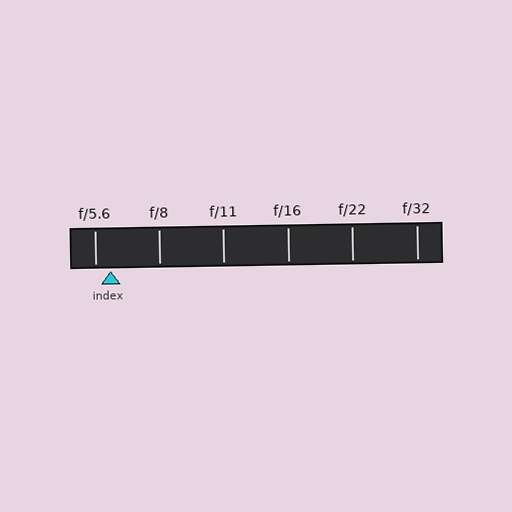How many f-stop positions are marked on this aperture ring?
There are 6 f-stop positions marked.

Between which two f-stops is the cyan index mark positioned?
The index mark is between f/5.6 and f/8.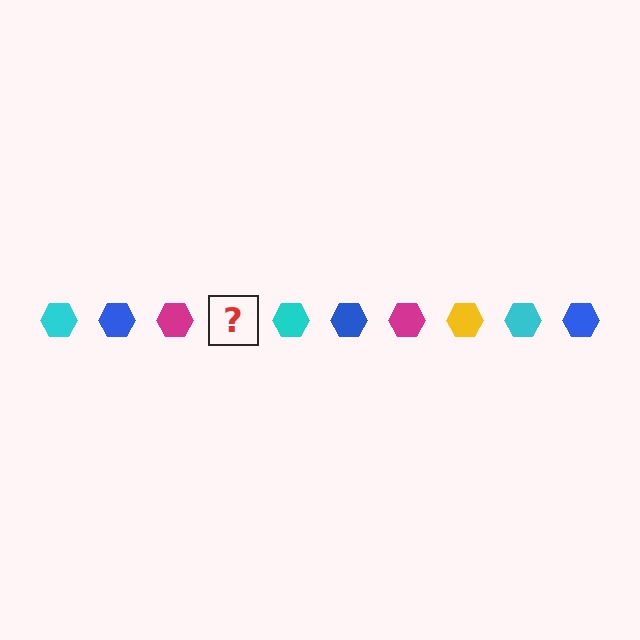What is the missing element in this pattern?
The missing element is a yellow hexagon.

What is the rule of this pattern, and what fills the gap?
The rule is that the pattern cycles through cyan, blue, magenta, yellow hexagons. The gap should be filled with a yellow hexagon.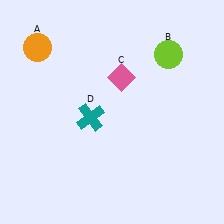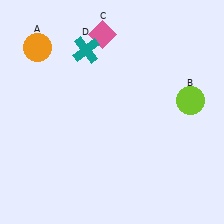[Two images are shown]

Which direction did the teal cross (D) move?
The teal cross (D) moved up.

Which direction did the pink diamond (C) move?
The pink diamond (C) moved up.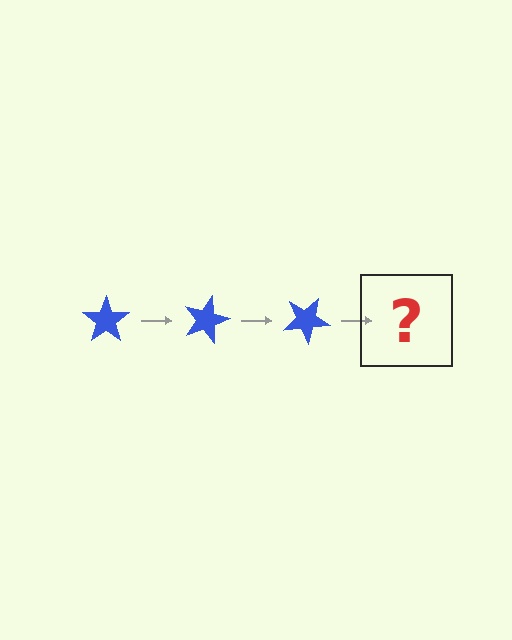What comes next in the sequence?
The next element should be a blue star rotated 45 degrees.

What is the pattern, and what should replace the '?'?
The pattern is that the star rotates 15 degrees each step. The '?' should be a blue star rotated 45 degrees.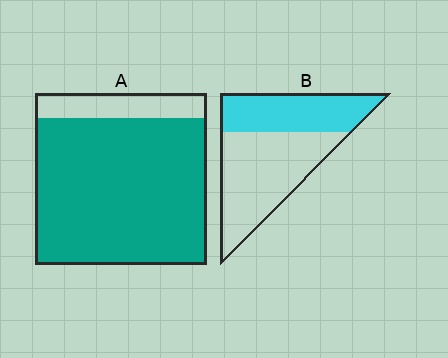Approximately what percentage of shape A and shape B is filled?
A is approximately 85% and B is approximately 40%.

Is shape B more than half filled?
No.